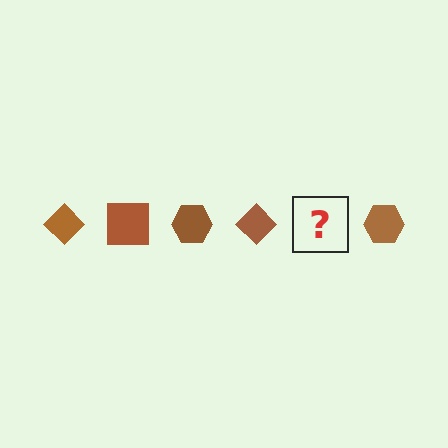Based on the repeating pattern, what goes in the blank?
The blank should be a brown square.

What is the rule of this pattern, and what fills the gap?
The rule is that the pattern cycles through diamond, square, hexagon shapes in brown. The gap should be filled with a brown square.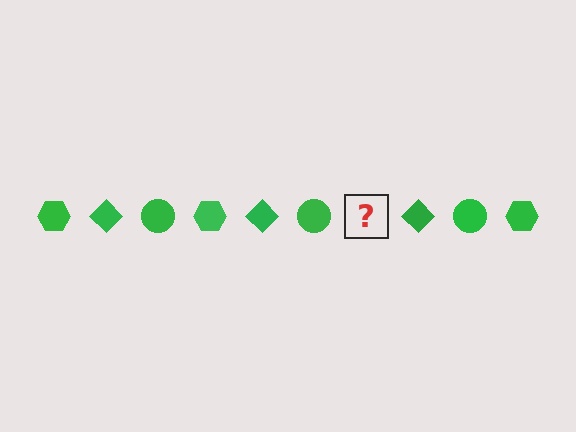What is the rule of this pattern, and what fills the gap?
The rule is that the pattern cycles through hexagon, diamond, circle shapes in green. The gap should be filled with a green hexagon.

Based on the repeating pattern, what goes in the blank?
The blank should be a green hexagon.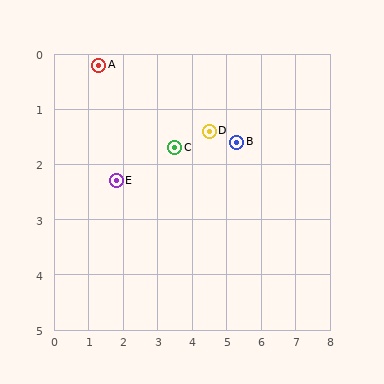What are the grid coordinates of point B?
Point B is at approximately (5.3, 1.6).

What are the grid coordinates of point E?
Point E is at approximately (1.8, 2.3).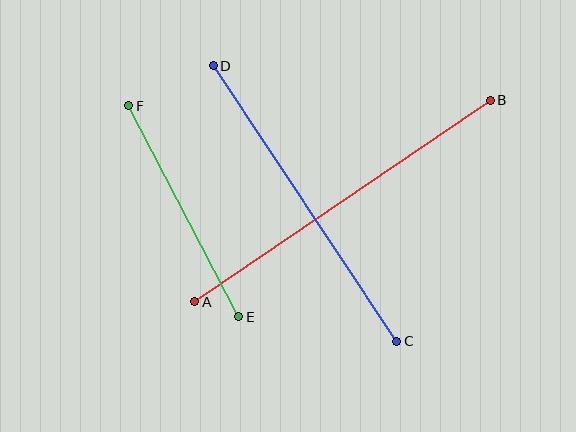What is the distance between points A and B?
The distance is approximately 358 pixels.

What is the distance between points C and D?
The distance is approximately 331 pixels.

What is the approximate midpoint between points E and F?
The midpoint is at approximately (184, 211) pixels.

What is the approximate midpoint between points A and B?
The midpoint is at approximately (343, 201) pixels.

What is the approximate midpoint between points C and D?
The midpoint is at approximately (305, 204) pixels.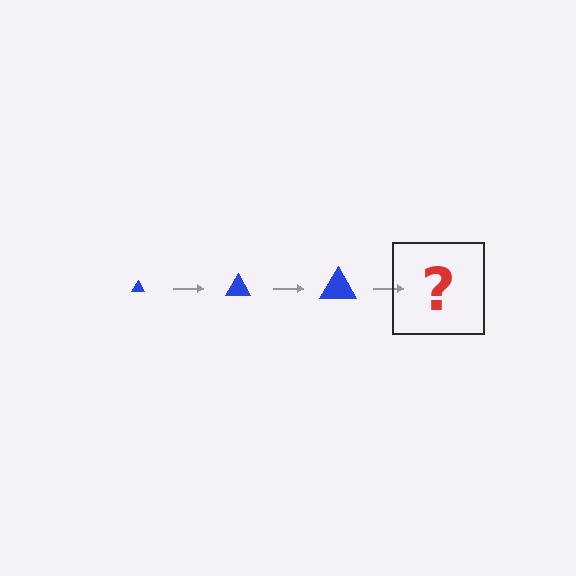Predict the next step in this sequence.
The next step is a blue triangle, larger than the previous one.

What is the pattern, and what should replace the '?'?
The pattern is that the triangle gets progressively larger each step. The '?' should be a blue triangle, larger than the previous one.